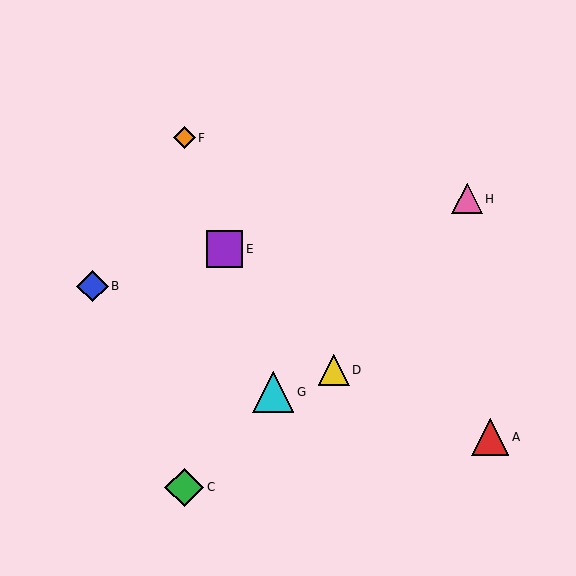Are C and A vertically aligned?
No, C is at x≈185 and A is at x≈490.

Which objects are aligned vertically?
Objects C, F are aligned vertically.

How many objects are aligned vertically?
2 objects (C, F) are aligned vertically.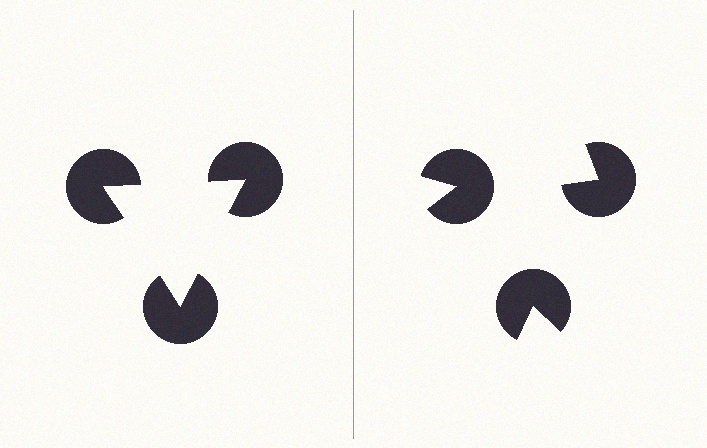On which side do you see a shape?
An illusory triangle appears on the left side. On the right side the wedge cuts are rotated, so no coherent shape forms.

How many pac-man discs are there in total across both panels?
6 — 3 on each side.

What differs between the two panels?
The pac-man discs are positioned identically on both sides; only the wedge orientations differ. On the left they align to a triangle; on the right they are misaligned.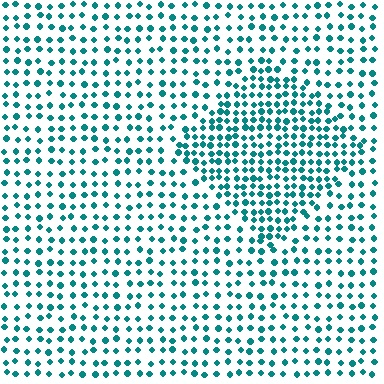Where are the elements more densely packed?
The elements are more densely packed inside the diamond boundary.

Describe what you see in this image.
The image contains small teal elements arranged at two different densities. A diamond-shaped region is visible where the elements are more densely packed than the surrounding area.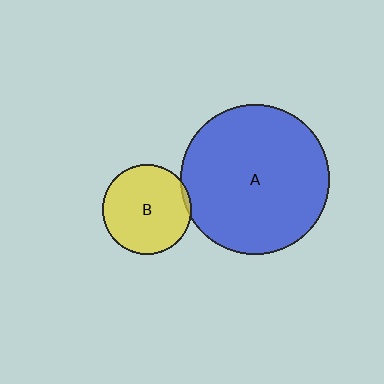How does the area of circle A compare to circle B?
Approximately 2.8 times.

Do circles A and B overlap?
Yes.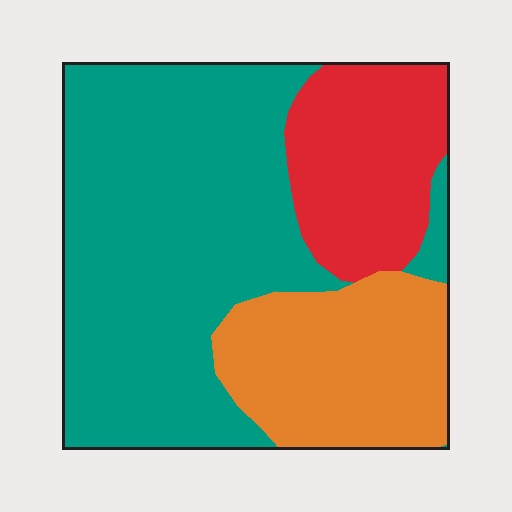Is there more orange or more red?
Orange.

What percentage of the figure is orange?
Orange takes up about one quarter (1/4) of the figure.